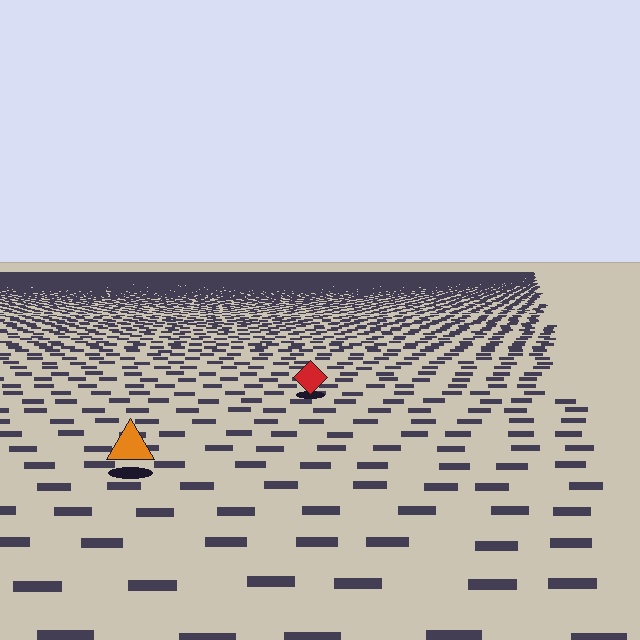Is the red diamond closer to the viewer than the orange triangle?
No. The orange triangle is closer — you can tell from the texture gradient: the ground texture is coarser near it.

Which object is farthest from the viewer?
The red diamond is farthest from the viewer. It appears smaller and the ground texture around it is denser.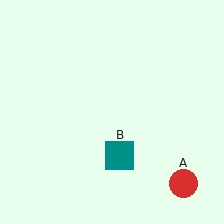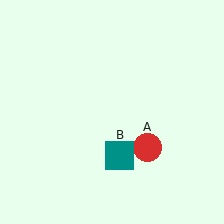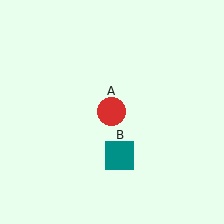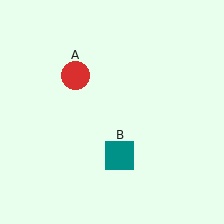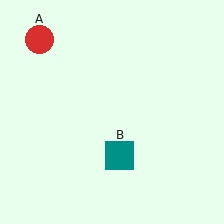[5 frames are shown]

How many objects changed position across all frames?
1 object changed position: red circle (object A).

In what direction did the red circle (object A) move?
The red circle (object A) moved up and to the left.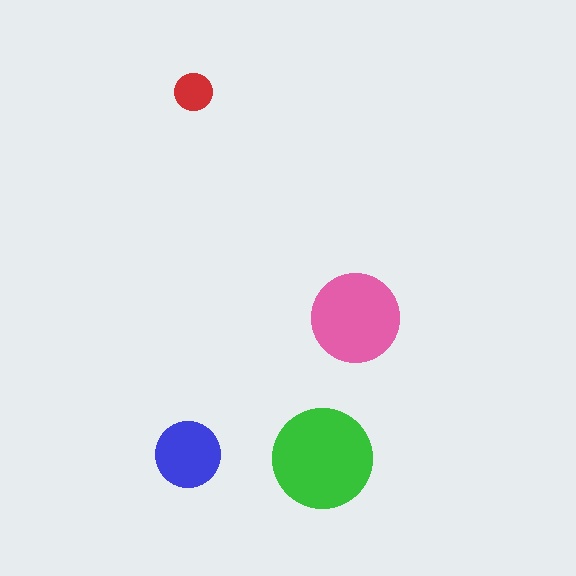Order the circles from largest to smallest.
the green one, the pink one, the blue one, the red one.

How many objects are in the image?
There are 4 objects in the image.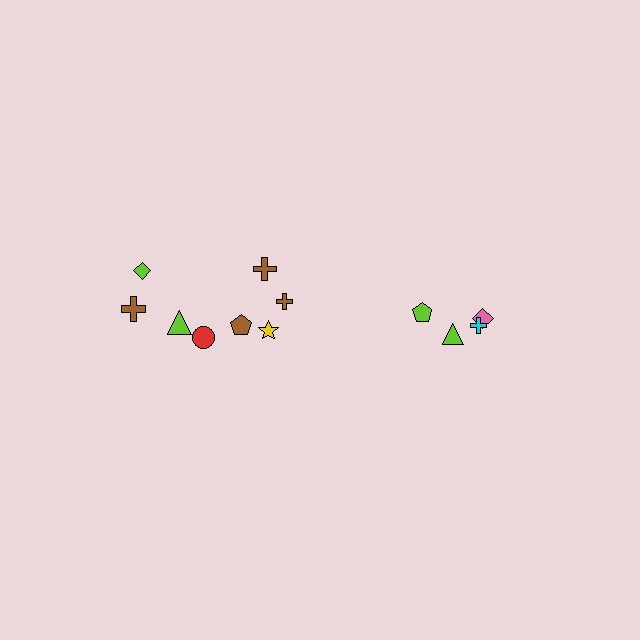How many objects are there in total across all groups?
There are 12 objects.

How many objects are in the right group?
There are 4 objects.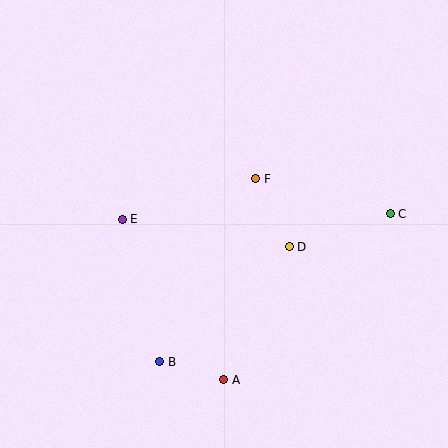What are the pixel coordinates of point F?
Point F is at (256, 179).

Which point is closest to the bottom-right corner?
Point A is closest to the bottom-right corner.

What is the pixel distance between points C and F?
The distance between C and F is 139 pixels.